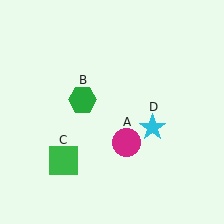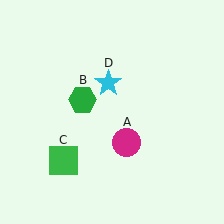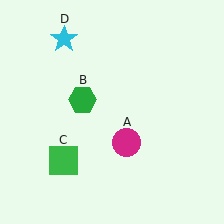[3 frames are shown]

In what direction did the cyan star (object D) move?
The cyan star (object D) moved up and to the left.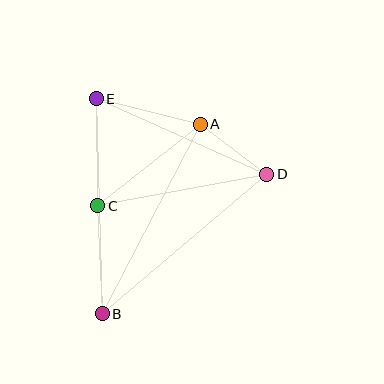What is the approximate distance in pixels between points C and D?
The distance between C and D is approximately 172 pixels.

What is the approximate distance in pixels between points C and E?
The distance between C and E is approximately 107 pixels.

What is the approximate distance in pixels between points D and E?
The distance between D and E is approximately 186 pixels.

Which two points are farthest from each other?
Points B and D are farthest from each other.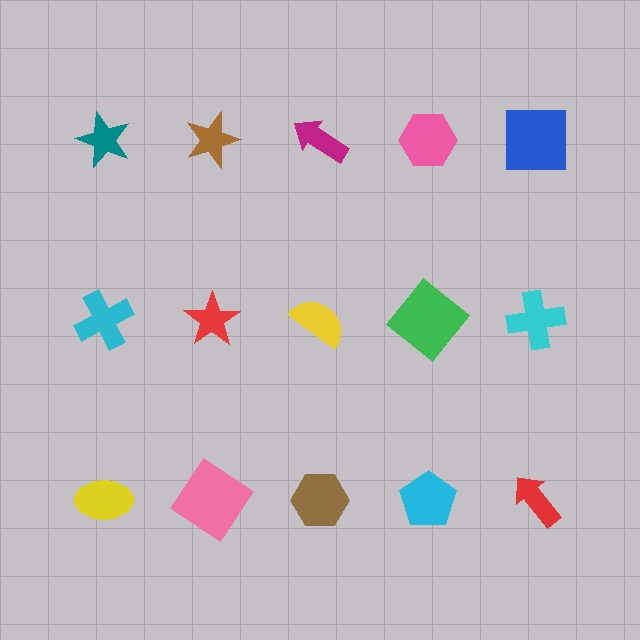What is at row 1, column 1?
A teal star.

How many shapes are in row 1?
5 shapes.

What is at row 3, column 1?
A yellow ellipse.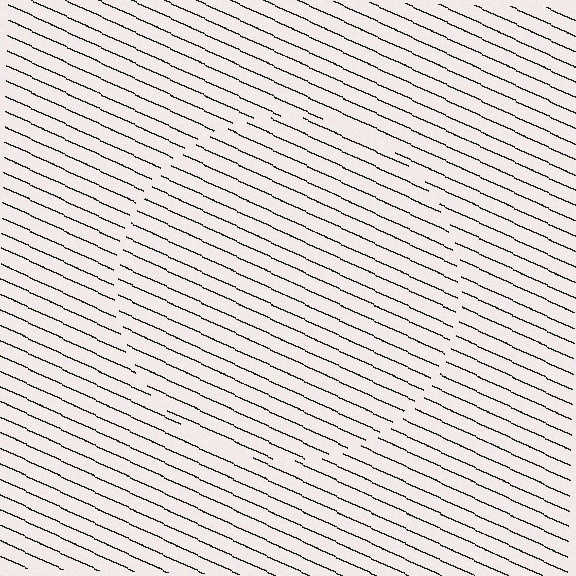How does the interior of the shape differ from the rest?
The interior of the shape contains the same grating, shifted by half a period — the contour is defined by the phase discontinuity where line-ends from the inner and outer gratings abut.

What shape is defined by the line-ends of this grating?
An illusory circle. The interior of the shape contains the same grating, shifted by half a period — the contour is defined by the phase discontinuity where line-ends from the inner and outer gratings abut.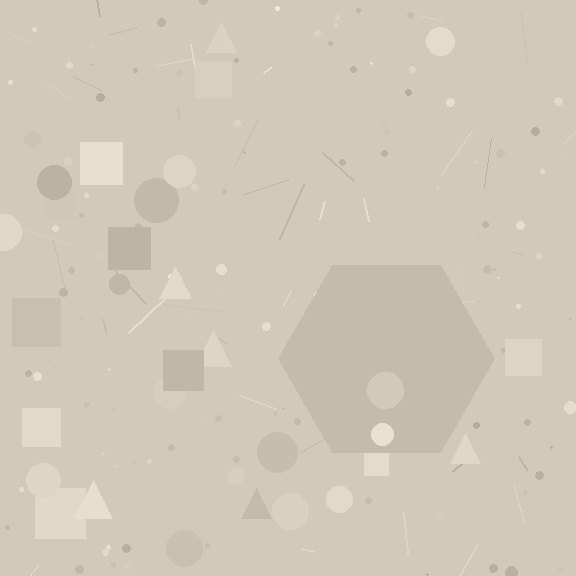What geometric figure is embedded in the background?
A hexagon is embedded in the background.